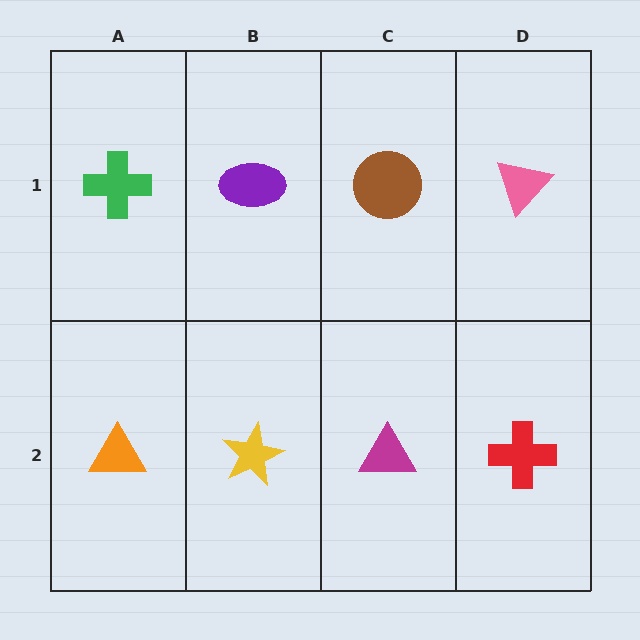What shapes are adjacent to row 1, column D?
A red cross (row 2, column D), a brown circle (row 1, column C).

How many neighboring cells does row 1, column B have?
3.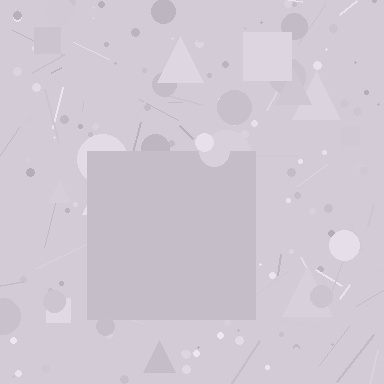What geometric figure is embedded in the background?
A square is embedded in the background.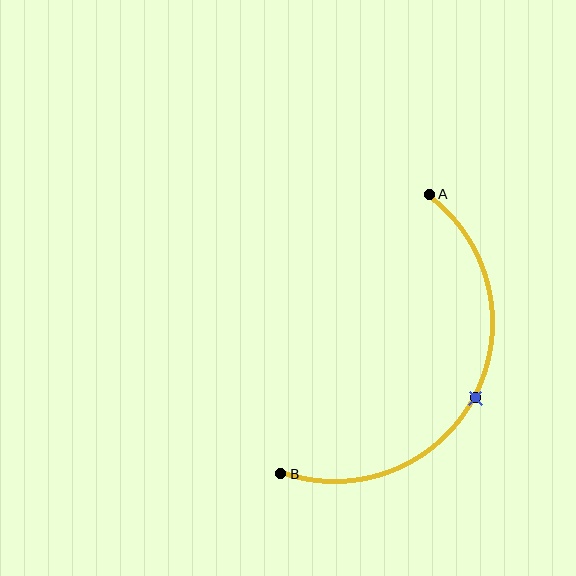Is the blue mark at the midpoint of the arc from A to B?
Yes. The blue mark lies on the arc at equal arc-length from both A and B — it is the arc midpoint.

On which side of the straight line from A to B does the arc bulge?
The arc bulges to the right of the straight line connecting A and B.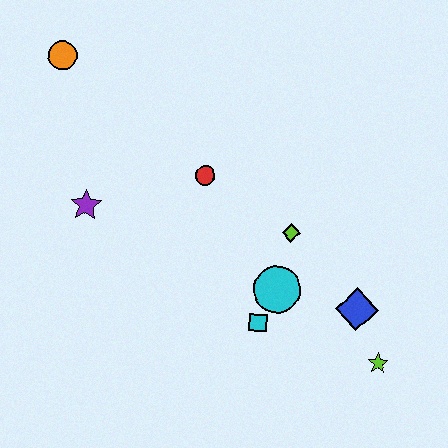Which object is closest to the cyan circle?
The cyan square is closest to the cyan circle.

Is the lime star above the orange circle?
No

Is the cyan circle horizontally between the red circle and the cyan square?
No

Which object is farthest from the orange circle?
The lime star is farthest from the orange circle.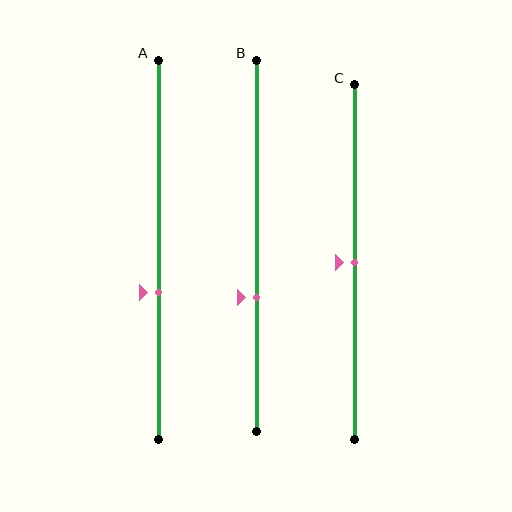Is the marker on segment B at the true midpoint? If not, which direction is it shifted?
No, the marker on segment B is shifted downward by about 14% of the segment length.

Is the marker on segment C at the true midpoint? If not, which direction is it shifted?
Yes, the marker on segment C is at the true midpoint.